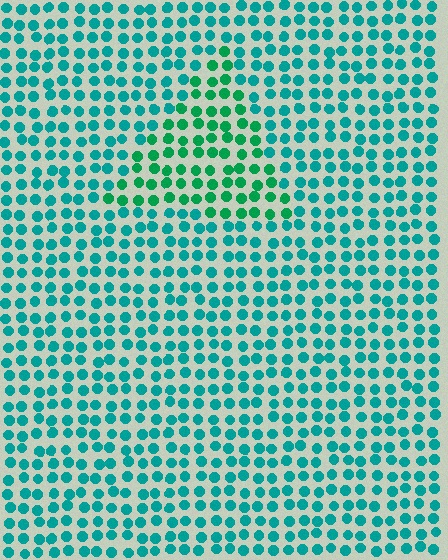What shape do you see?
I see a triangle.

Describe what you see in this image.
The image is filled with small teal elements in a uniform arrangement. A triangle-shaped region is visible where the elements are tinted to a slightly different hue, forming a subtle color boundary.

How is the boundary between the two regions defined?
The boundary is defined purely by a slight shift in hue (about 29 degrees). Spacing, size, and orientation are identical on both sides.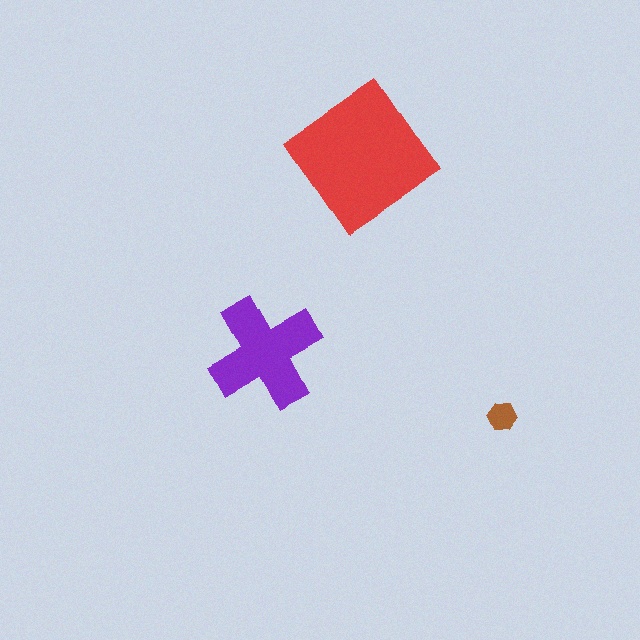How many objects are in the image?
There are 3 objects in the image.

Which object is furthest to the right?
The brown hexagon is rightmost.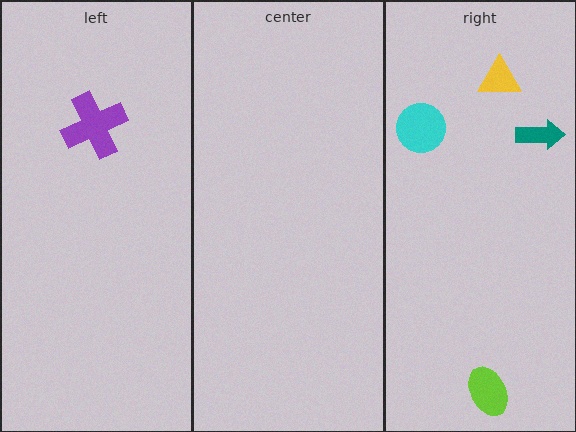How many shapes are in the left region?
1.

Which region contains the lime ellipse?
The right region.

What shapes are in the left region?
The purple cross.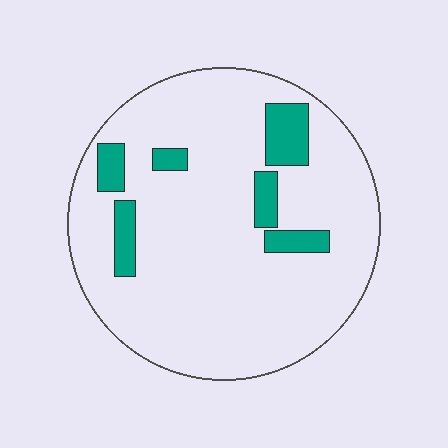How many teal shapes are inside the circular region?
6.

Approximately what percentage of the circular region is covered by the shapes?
Approximately 10%.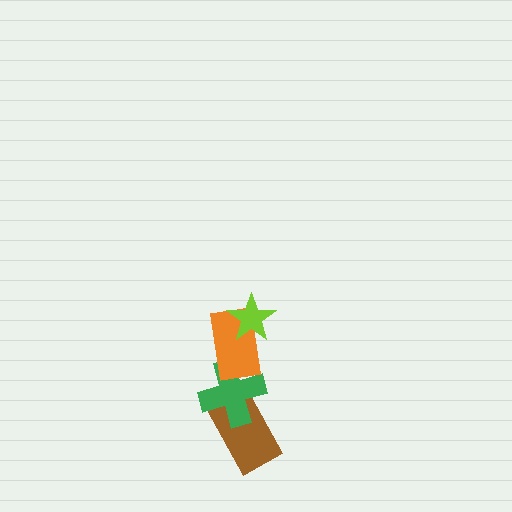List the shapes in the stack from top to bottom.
From top to bottom: the lime star, the orange rectangle, the green cross, the brown rectangle.